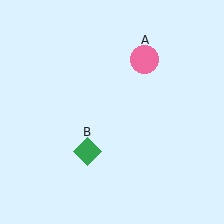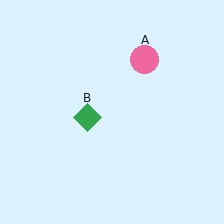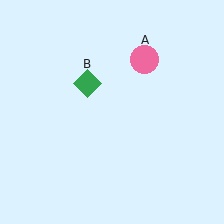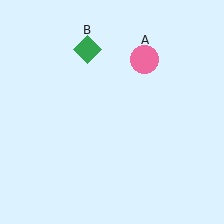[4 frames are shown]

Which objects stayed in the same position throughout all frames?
Pink circle (object A) remained stationary.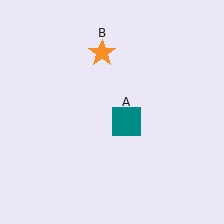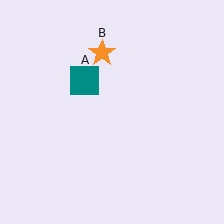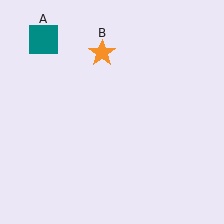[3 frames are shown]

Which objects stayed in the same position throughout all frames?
Orange star (object B) remained stationary.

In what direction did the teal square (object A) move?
The teal square (object A) moved up and to the left.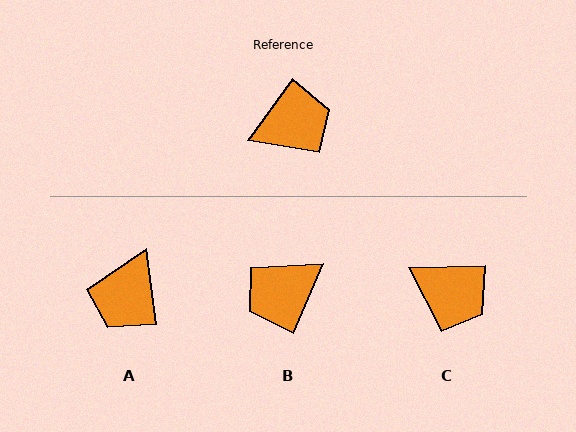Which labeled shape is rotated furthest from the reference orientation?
B, about 168 degrees away.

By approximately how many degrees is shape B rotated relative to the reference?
Approximately 168 degrees clockwise.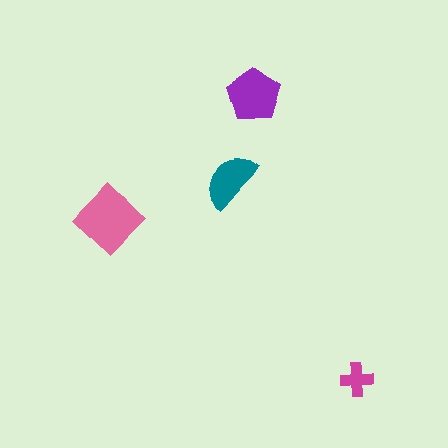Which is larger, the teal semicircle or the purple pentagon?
The purple pentagon.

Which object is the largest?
The pink diamond.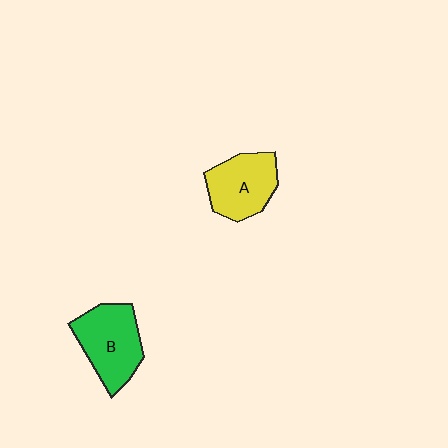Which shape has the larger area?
Shape B (green).